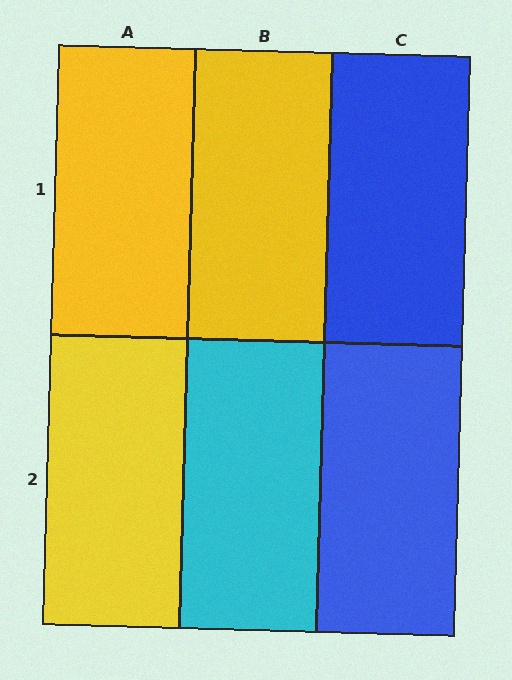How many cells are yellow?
3 cells are yellow.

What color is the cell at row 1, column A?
Yellow.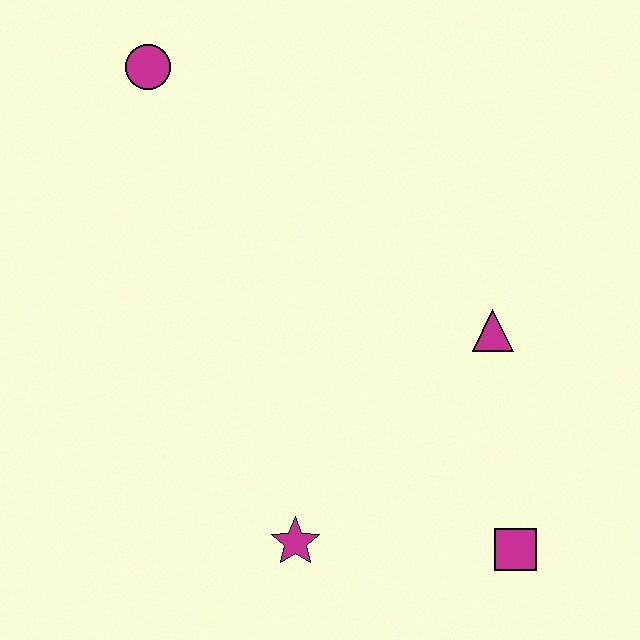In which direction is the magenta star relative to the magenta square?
The magenta star is to the left of the magenta square.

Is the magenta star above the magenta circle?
No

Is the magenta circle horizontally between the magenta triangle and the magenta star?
No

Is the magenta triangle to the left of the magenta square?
Yes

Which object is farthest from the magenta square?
The magenta circle is farthest from the magenta square.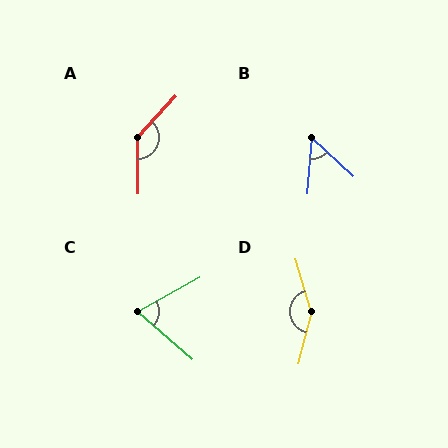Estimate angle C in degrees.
Approximately 70 degrees.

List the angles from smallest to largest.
B (52°), C (70°), A (137°), D (149°).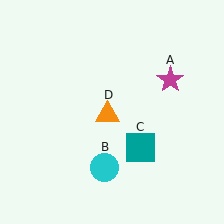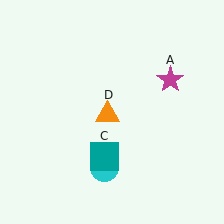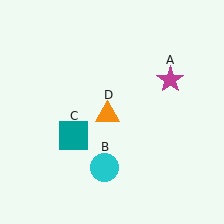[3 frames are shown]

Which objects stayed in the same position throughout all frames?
Magenta star (object A) and cyan circle (object B) and orange triangle (object D) remained stationary.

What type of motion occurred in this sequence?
The teal square (object C) rotated clockwise around the center of the scene.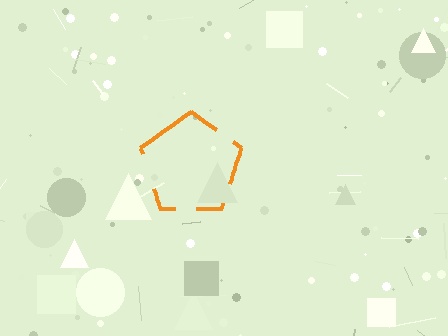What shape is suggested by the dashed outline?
The dashed outline suggests a pentagon.